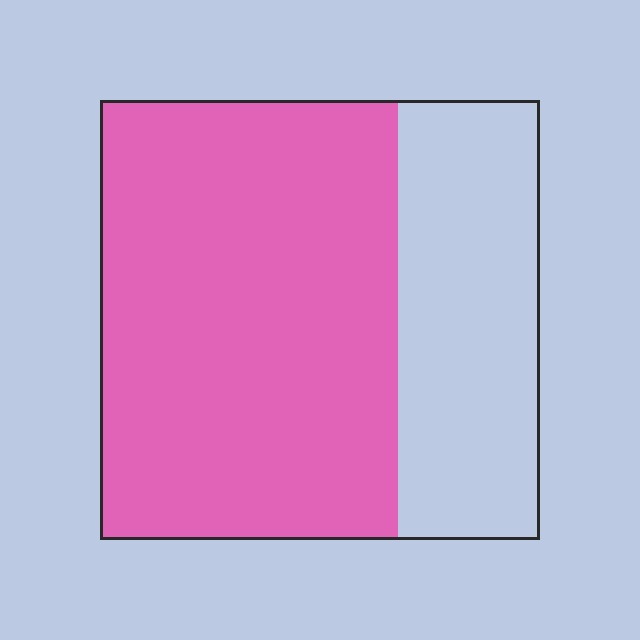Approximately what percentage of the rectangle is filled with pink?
Approximately 70%.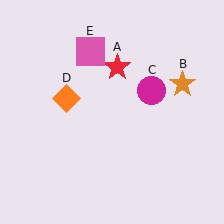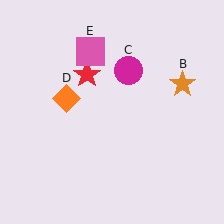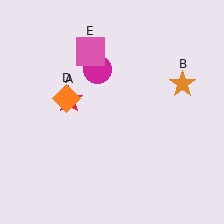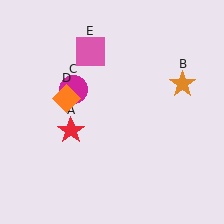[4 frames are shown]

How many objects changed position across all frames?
2 objects changed position: red star (object A), magenta circle (object C).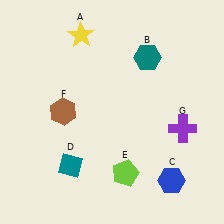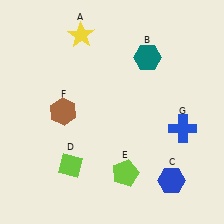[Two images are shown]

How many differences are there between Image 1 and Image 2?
There are 2 differences between the two images.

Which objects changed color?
D changed from teal to lime. G changed from purple to blue.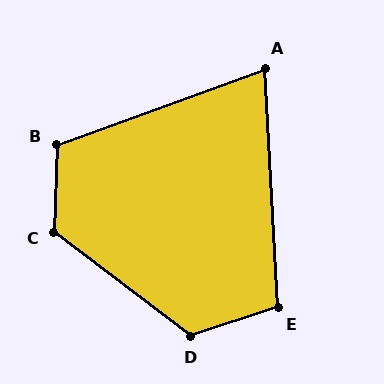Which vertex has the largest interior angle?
C, at approximately 126 degrees.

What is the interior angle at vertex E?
Approximately 105 degrees (obtuse).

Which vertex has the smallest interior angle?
A, at approximately 73 degrees.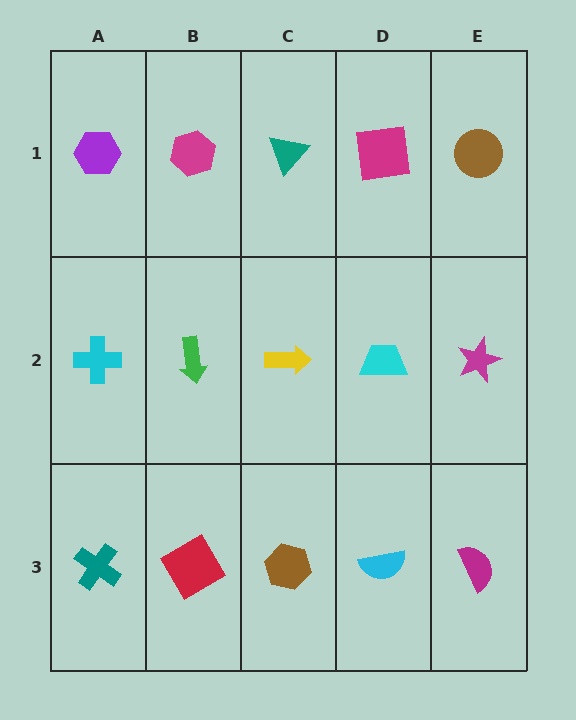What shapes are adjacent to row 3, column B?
A green arrow (row 2, column B), a teal cross (row 3, column A), a brown hexagon (row 3, column C).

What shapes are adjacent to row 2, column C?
A teal triangle (row 1, column C), a brown hexagon (row 3, column C), a green arrow (row 2, column B), a cyan trapezoid (row 2, column D).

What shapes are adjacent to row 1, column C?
A yellow arrow (row 2, column C), a magenta hexagon (row 1, column B), a magenta square (row 1, column D).